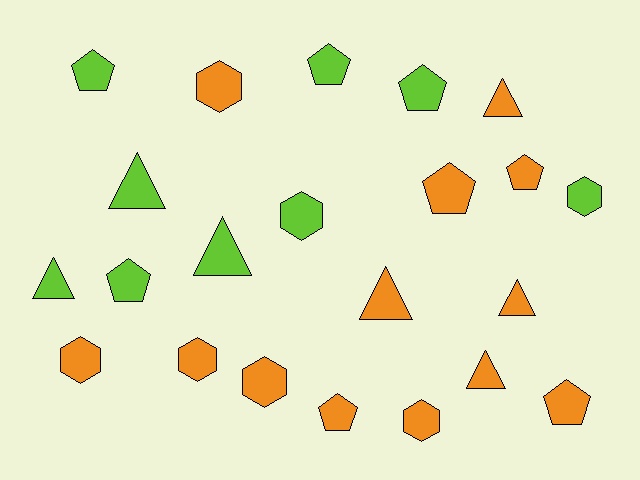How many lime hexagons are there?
There are 2 lime hexagons.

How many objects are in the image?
There are 22 objects.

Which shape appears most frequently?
Pentagon, with 8 objects.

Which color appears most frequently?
Orange, with 13 objects.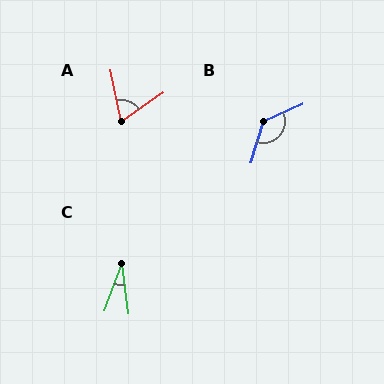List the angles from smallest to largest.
C (27°), A (66°), B (132°).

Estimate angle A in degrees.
Approximately 66 degrees.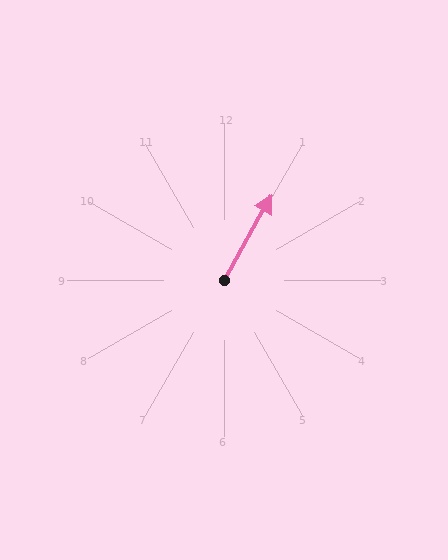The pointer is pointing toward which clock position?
Roughly 1 o'clock.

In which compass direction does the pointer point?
Northeast.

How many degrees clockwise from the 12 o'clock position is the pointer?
Approximately 29 degrees.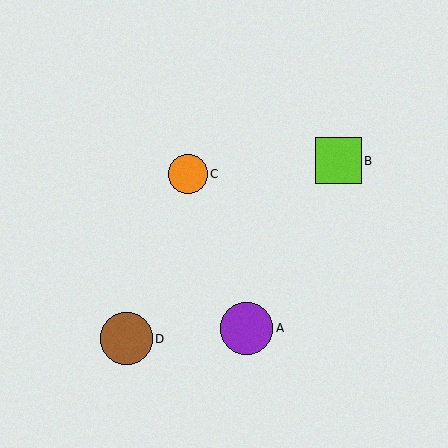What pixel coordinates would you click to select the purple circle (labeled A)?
Click at (246, 328) to select the purple circle A.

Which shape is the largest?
The purple circle (labeled A) is the largest.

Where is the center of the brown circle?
The center of the brown circle is at (126, 339).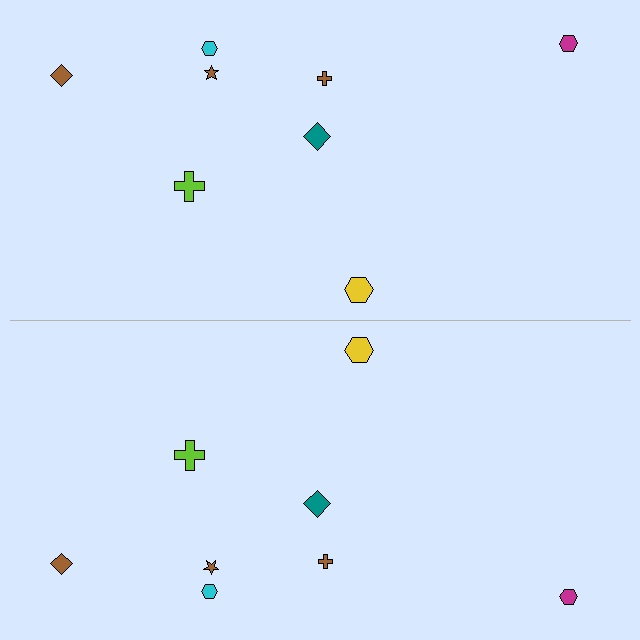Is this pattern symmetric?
Yes, this pattern has bilateral (reflection) symmetry.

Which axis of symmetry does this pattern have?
The pattern has a horizontal axis of symmetry running through the center of the image.